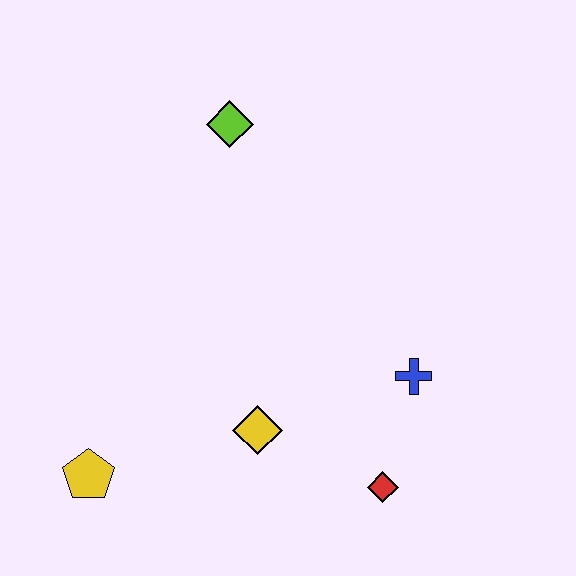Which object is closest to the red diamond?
The blue cross is closest to the red diamond.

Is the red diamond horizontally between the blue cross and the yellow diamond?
Yes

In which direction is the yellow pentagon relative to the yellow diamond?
The yellow pentagon is to the left of the yellow diamond.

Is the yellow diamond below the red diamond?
No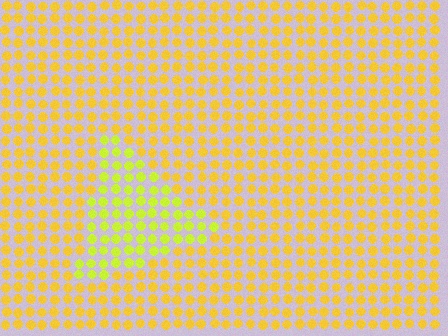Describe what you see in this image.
The image is filled with small yellow elements in a uniform arrangement. A triangle-shaped region is visible where the elements are tinted to a slightly different hue, forming a subtle color boundary.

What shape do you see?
I see a triangle.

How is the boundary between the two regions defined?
The boundary is defined purely by a slight shift in hue (about 27 degrees). Spacing, size, and orientation are identical on both sides.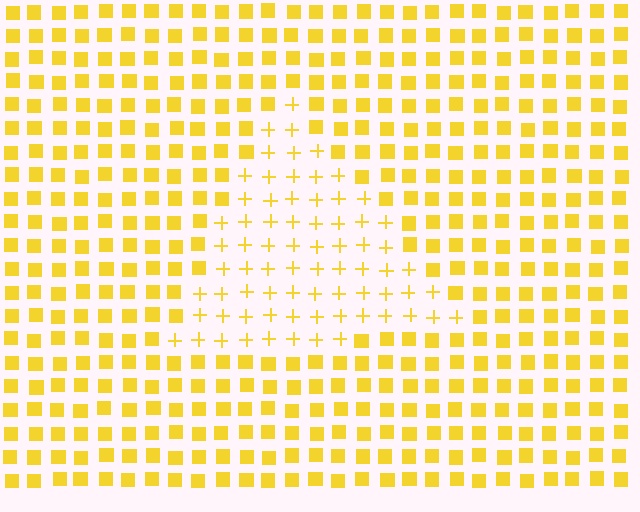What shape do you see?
I see a triangle.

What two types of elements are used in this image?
The image uses plus signs inside the triangle region and squares outside it.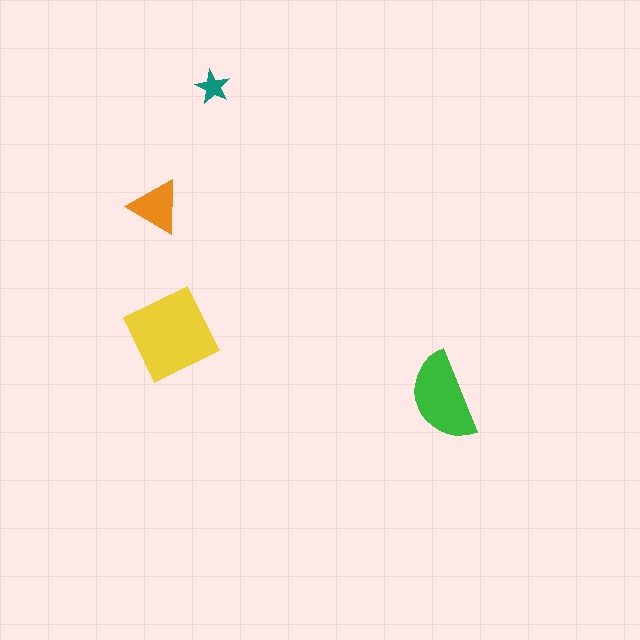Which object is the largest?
The yellow diamond.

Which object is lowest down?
The green semicircle is bottommost.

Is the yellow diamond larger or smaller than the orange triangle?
Larger.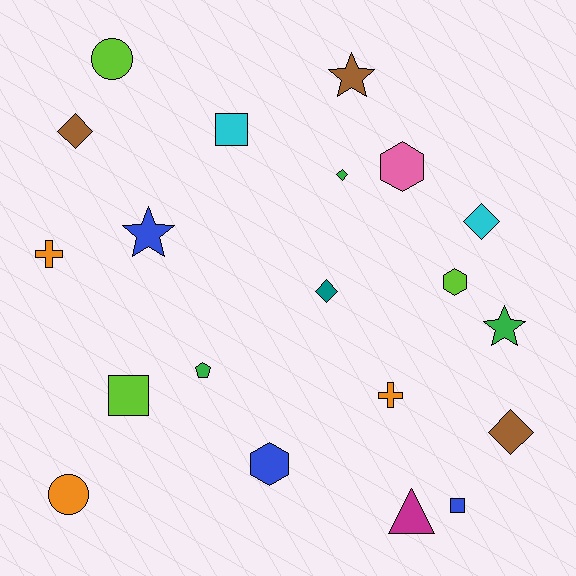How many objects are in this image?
There are 20 objects.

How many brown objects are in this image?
There are 3 brown objects.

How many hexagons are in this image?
There are 3 hexagons.